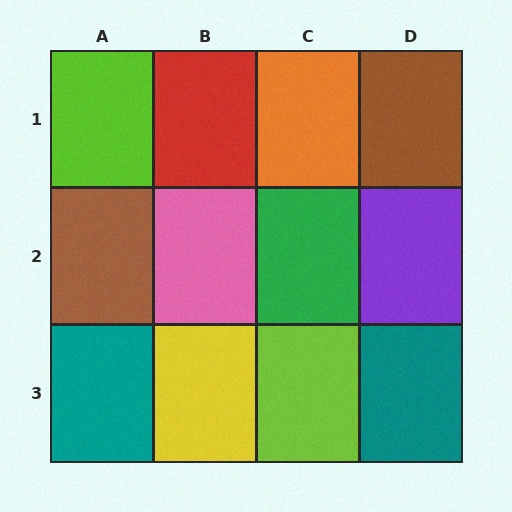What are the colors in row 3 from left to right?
Teal, yellow, lime, teal.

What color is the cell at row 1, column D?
Brown.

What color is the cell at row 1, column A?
Lime.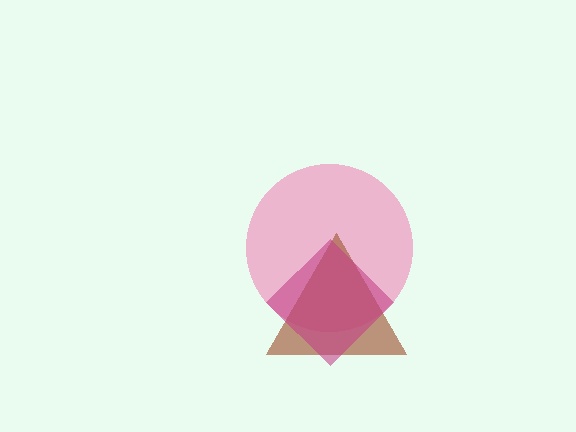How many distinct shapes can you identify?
There are 3 distinct shapes: a pink circle, a brown triangle, a magenta diamond.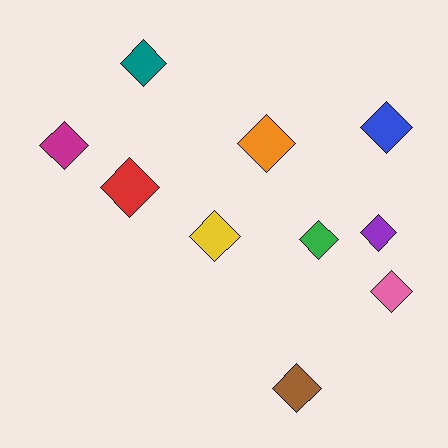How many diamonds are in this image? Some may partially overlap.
There are 10 diamonds.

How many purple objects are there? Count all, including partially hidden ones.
There is 1 purple object.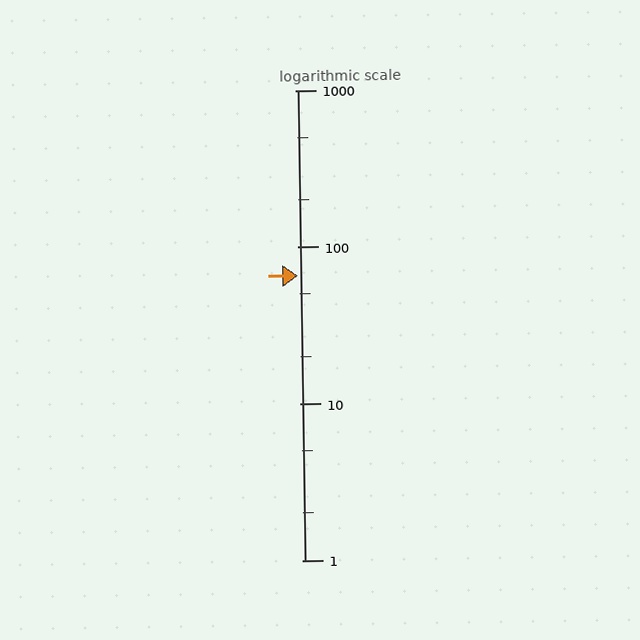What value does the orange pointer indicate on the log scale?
The pointer indicates approximately 65.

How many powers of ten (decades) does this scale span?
The scale spans 3 decades, from 1 to 1000.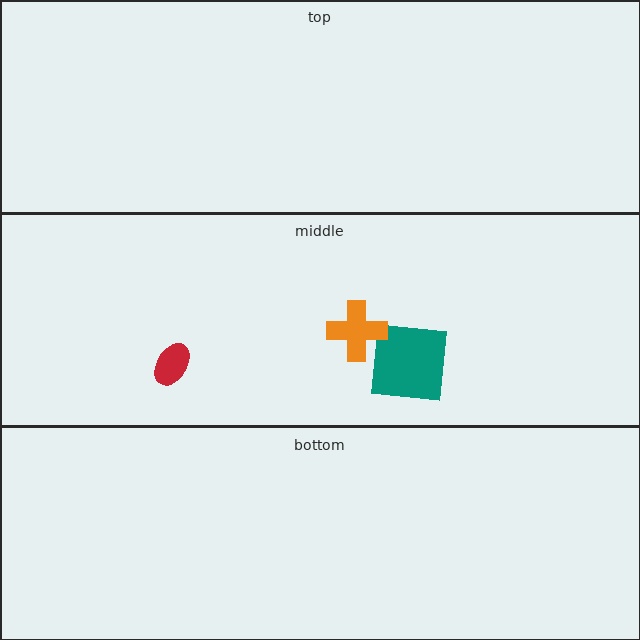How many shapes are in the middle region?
3.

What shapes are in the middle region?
The red ellipse, the teal square, the orange cross.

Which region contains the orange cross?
The middle region.